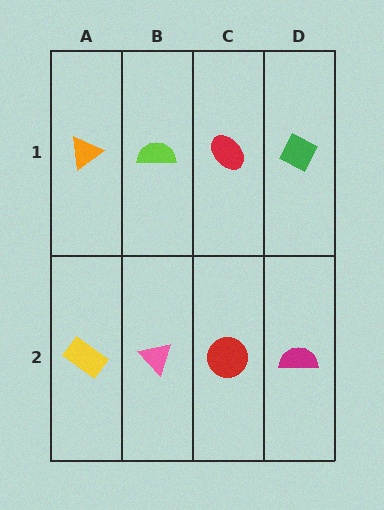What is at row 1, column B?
A lime semicircle.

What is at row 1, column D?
A green diamond.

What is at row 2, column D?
A magenta semicircle.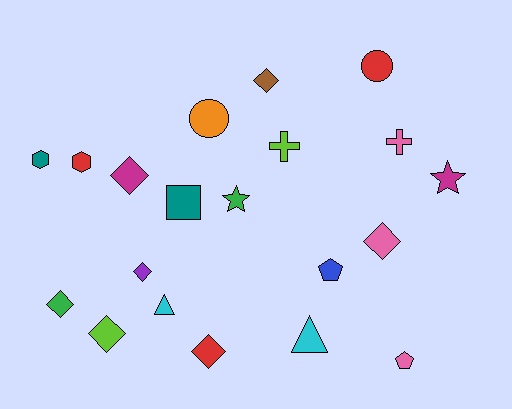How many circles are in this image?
There are 2 circles.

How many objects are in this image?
There are 20 objects.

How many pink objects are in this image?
There are 3 pink objects.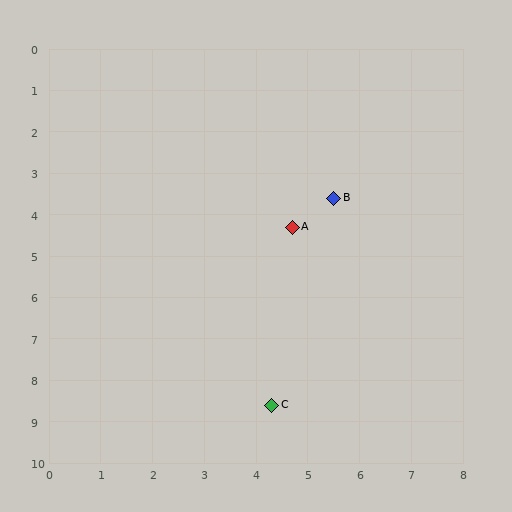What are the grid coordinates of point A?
Point A is at approximately (4.7, 4.3).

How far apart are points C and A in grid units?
Points C and A are about 4.3 grid units apart.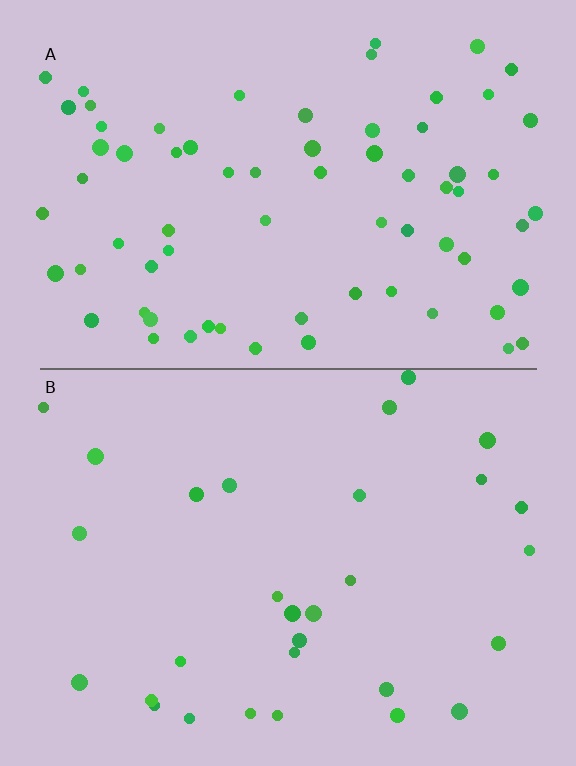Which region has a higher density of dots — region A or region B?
A (the top).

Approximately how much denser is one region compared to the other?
Approximately 2.4× — region A over region B.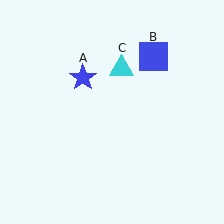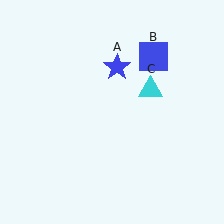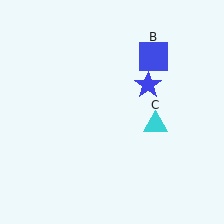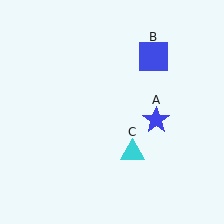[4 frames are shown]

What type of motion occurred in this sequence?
The blue star (object A), cyan triangle (object C) rotated clockwise around the center of the scene.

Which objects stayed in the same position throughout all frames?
Blue square (object B) remained stationary.